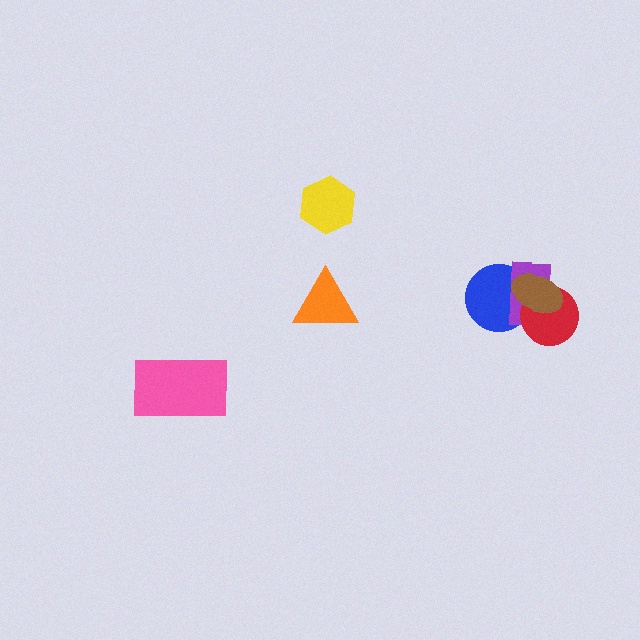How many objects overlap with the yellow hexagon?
0 objects overlap with the yellow hexagon.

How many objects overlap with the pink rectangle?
0 objects overlap with the pink rectangle.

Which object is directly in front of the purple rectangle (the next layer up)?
The red circle is directly in front of the purple rectangle.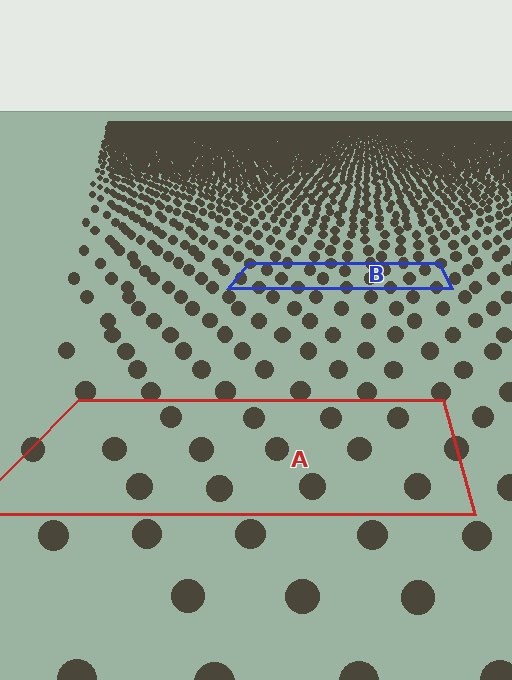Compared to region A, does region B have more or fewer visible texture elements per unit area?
Region B has more texture elements per unit area — they are packed more densely because it is farther away.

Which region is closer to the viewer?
Region A is closer. The texture elements there are larger and more spread out.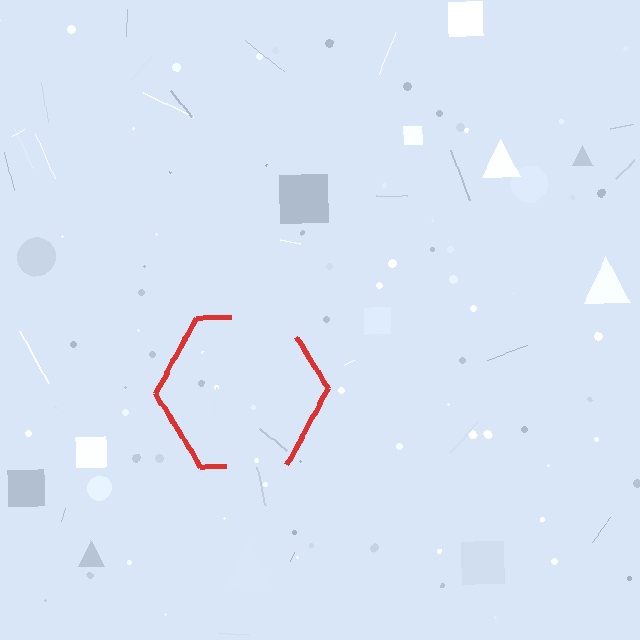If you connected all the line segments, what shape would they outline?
They would outline a hexagon.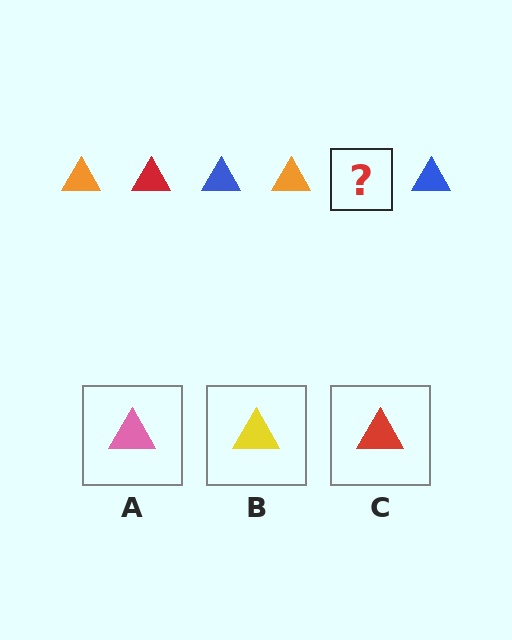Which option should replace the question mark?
Option C.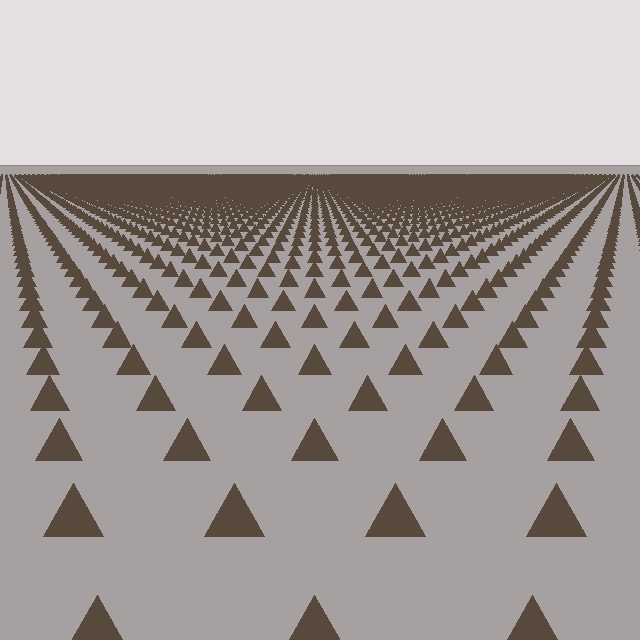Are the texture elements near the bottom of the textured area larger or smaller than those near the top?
Larger. Near the bottom, elements are closer to the viewer and appear at a bigger on-screen size.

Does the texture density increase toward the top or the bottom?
Density increases toward the top.